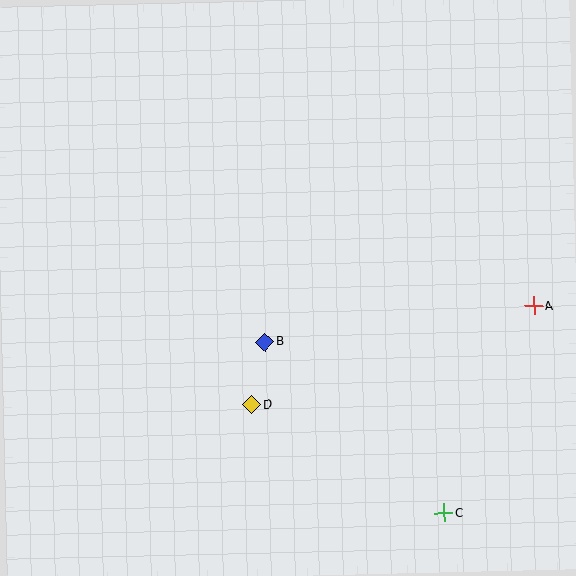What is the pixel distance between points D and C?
The distance between D and C is 221 pixels.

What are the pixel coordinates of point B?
Point B is at (265, 342).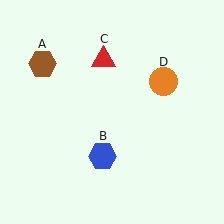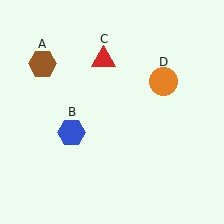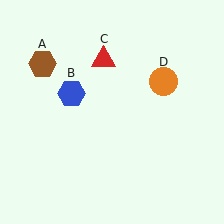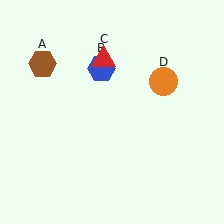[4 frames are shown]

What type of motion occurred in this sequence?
The blue hexagon (object B) rotated clockwise around the center of the scene.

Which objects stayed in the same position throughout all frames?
Brown hexagon (object A) and red triangle (object C) and orange circle (object D) remained stationary.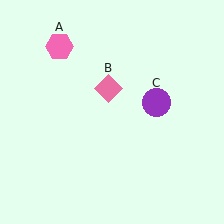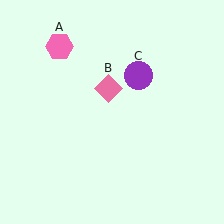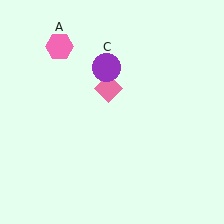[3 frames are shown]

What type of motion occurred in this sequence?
The purple circle (object C) rotated counterclockwise around the center of the scene.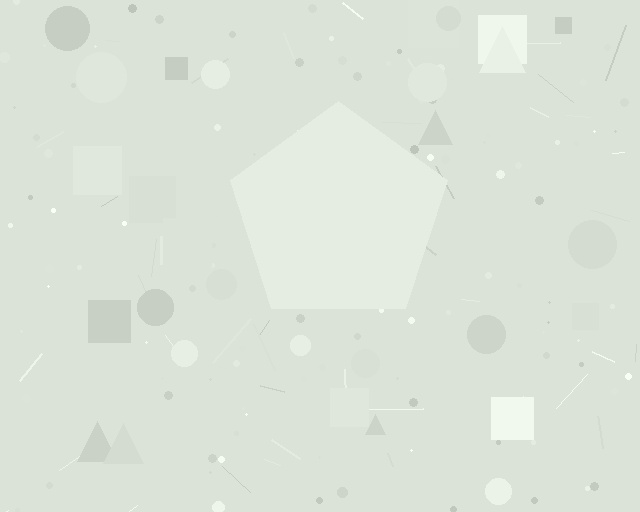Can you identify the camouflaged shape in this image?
The camouflaged shape is a pentagon.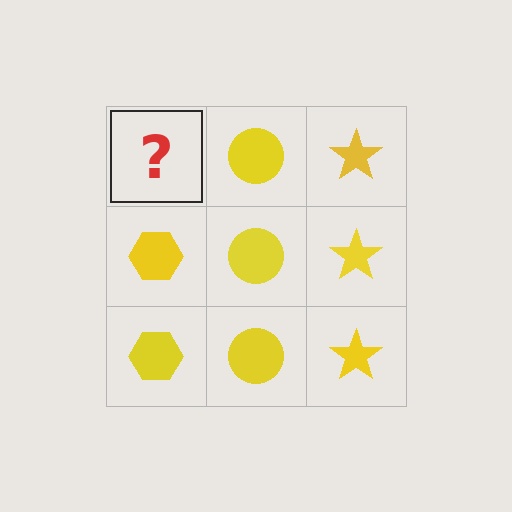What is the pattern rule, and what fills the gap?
The rule is that each column has a consistent shape. The gap should be filled with a yellow hexagon.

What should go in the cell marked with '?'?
The missing cell should contain a yellow hexagon.